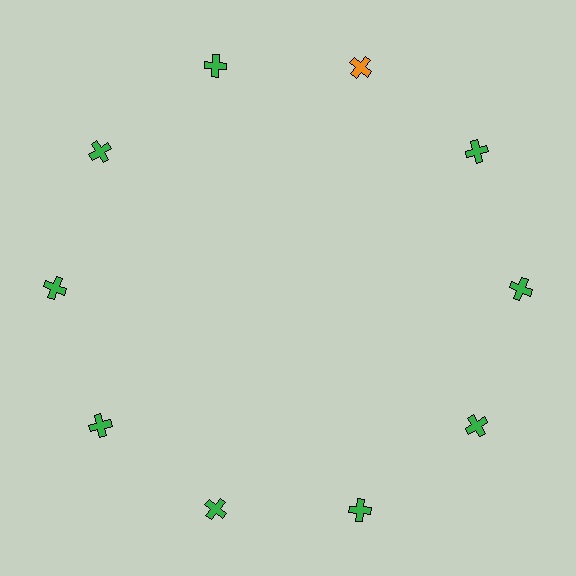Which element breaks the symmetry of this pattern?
The orange cross at roughly the 1 o'clock position breaks the symmetry. All other shapes are green crosses.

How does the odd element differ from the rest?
It has a different color: orange instead of green.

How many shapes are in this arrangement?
There are 10 shapes arranged in a ring pattern.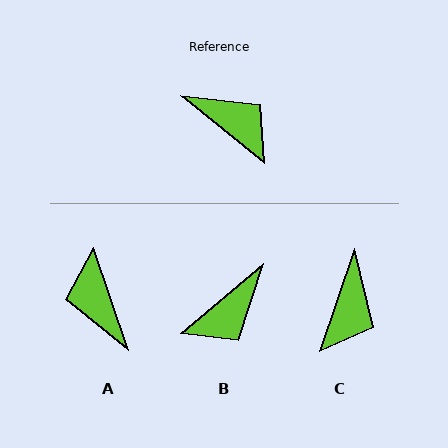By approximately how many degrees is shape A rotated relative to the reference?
Approximately 148 degrees counter-clockwise.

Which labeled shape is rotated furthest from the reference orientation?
A, about 148 degrees away.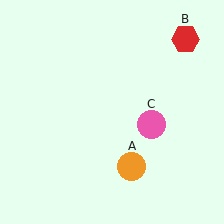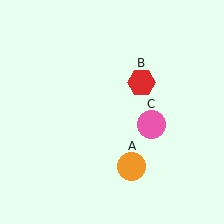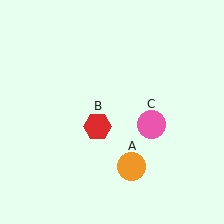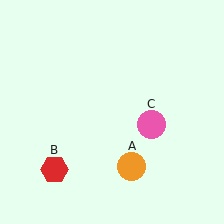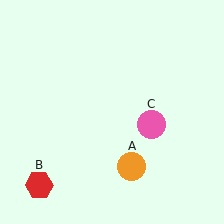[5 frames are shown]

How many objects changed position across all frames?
1 object changed position: red hexagon (object B).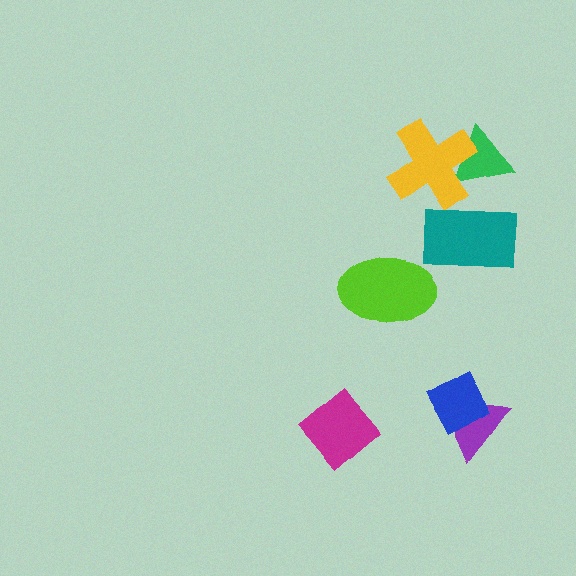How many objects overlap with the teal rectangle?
0 objects overlap with the teal rectangle.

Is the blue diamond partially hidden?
No, no other shape covers it.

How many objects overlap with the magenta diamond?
0 objects overlap with the magenta diamond.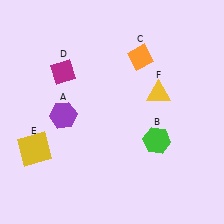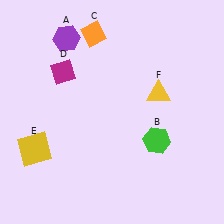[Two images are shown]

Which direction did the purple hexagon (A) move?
The purple hexagon (A) moved up.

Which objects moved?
The objects that moved are: the purple hexagon (A), the orange diamond (C).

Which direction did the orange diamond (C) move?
The orange diamond (C) moved left.